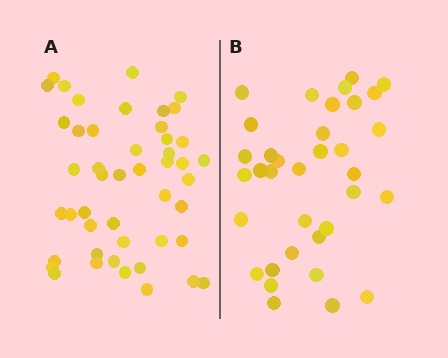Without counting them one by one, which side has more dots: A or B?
Region A (the left region) has more dots.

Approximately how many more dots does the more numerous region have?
Region A has roughly 12 or so more dots than region B.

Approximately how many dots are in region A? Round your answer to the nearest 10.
About 50 dots. (The exact count is 47, which rounds to 50.)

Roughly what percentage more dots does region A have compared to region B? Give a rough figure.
About 35% more.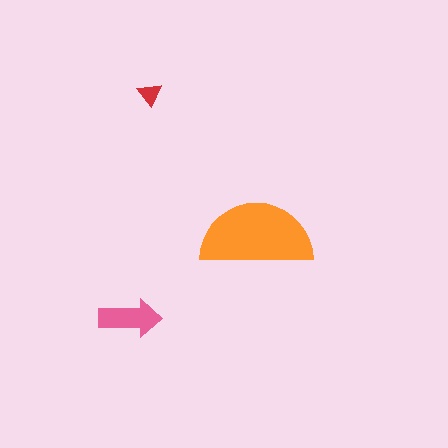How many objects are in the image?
There are 3 objects in the image.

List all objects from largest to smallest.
The orange semicircle, the pink arrow, the red triangle.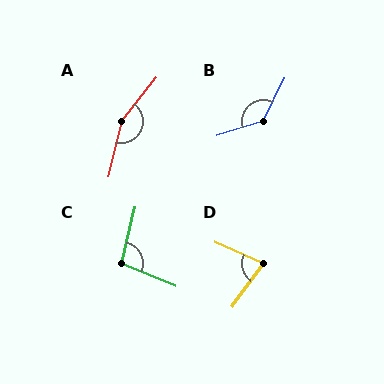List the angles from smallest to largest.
D (78°), C (99°), B (134°), A (155°).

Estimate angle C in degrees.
Approximately 99 degrees.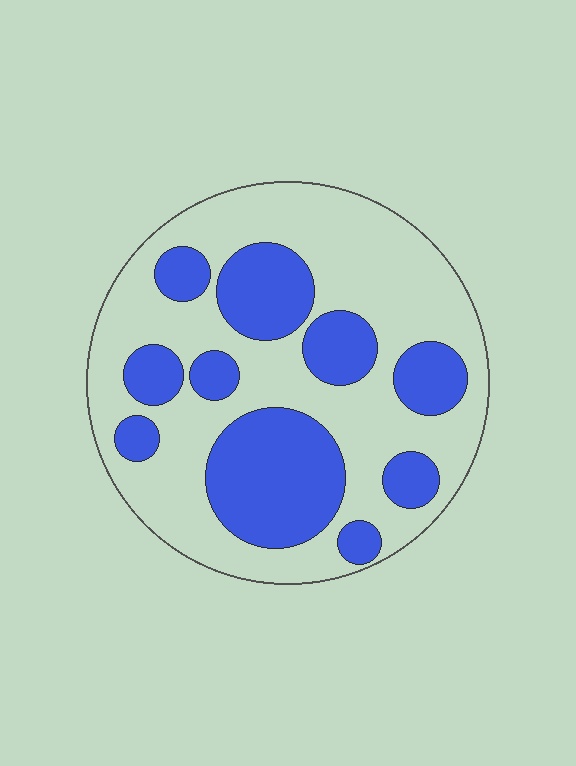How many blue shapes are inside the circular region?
10.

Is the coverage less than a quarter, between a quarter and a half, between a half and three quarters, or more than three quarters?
Between a quarter and a half.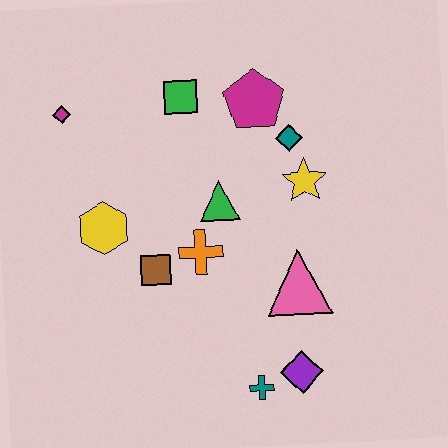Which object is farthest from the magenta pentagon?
The teal cross is farthest from the magenta pentagon.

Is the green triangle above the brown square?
Yes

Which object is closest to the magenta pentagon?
The teal diamond is closest to the magenta pentagon.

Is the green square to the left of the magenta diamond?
No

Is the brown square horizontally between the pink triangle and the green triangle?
No